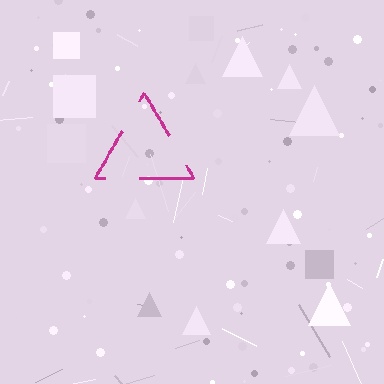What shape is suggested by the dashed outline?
The dashed outline suggests a triangle.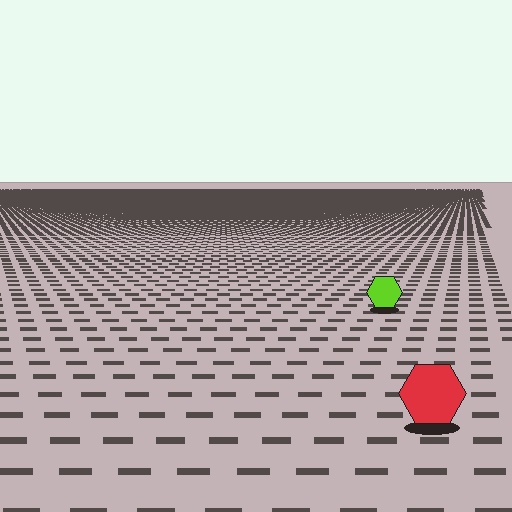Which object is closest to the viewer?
The red hexagon is closest. The texture marks near it are larger and more spread out.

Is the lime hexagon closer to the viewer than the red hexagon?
No. The red hexagon is closer — you can tell from the texture gradient: the ground texture is coarser near it.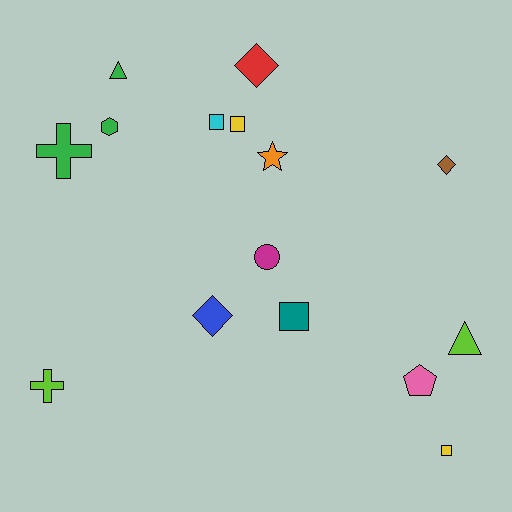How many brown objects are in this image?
There is 1 brown object.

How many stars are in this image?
There is 1 star.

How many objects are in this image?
There are 15 objects.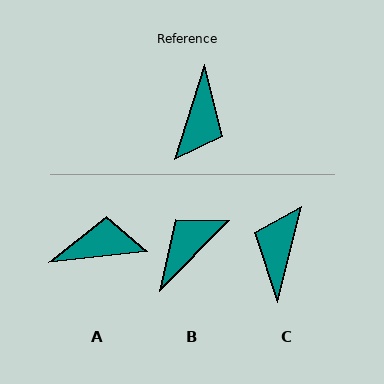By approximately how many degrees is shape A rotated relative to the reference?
Approximately 114 degrees counter-clockwise.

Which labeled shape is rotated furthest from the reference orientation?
C, about 177 degrees away.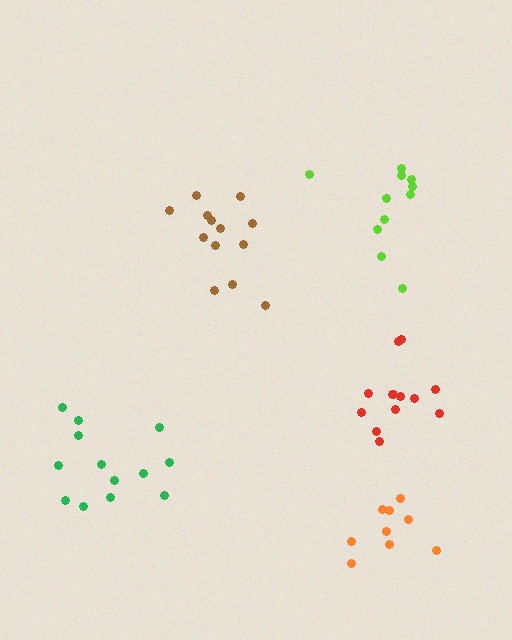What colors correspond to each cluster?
The clusters are colored: orange, lime, brown, green, red.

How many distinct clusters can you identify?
There are 5 distinct clusters.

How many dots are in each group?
Group 1: 9 dots, Group 2: 11 dots, Group 3: 13 dots, Group 4: 13 dots, Group 5: 13 dots (59 total).